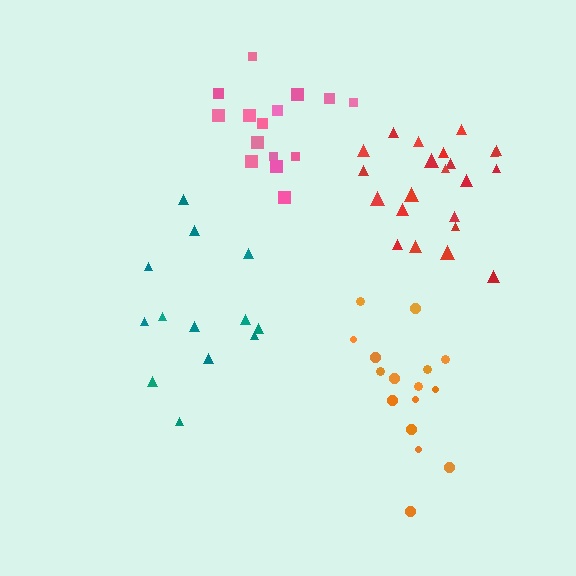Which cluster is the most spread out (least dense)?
Teal.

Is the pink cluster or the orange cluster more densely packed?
Pink.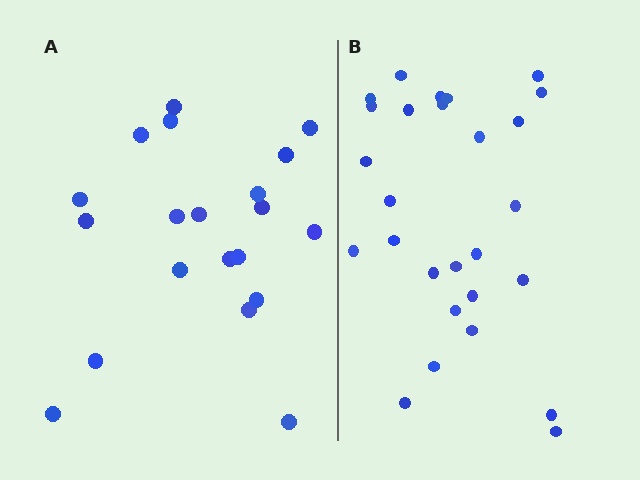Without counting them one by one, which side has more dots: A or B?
Region B (the right region) has more dots.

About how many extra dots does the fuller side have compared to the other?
Region B has roughly 8 or so more dots than region A.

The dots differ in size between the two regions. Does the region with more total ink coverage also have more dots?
No. Region A has more total ink coverage because its dots are larger, but region B actually contains more individual dots. Total area can be misleading — the number of items is what matters here.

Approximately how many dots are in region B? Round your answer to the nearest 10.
About 30 dots. (The exact count is 27, which rounds to 30.)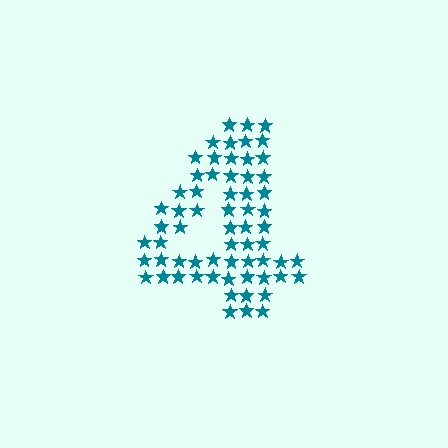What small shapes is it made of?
It is made of small stars.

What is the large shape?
The large shape is the digit 4.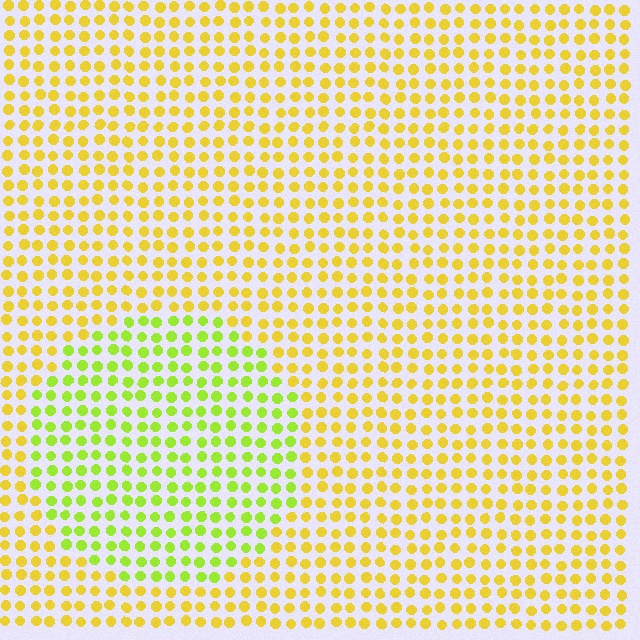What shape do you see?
I see a circle.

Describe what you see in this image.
The image is filled with small yellow elements in a uniform arrangement. A circle-shaped region is visible where the elements are tinted to a slightly different hue, forming a subtle color boundary.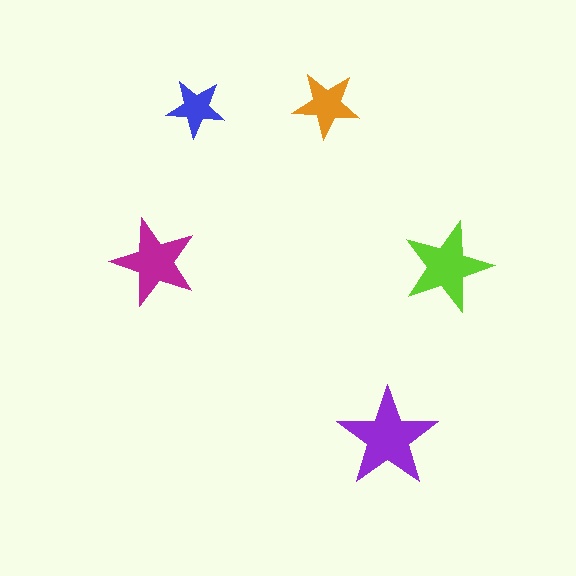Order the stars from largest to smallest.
the purple one, the lime one, the magenta one, the orange one, the blue one.